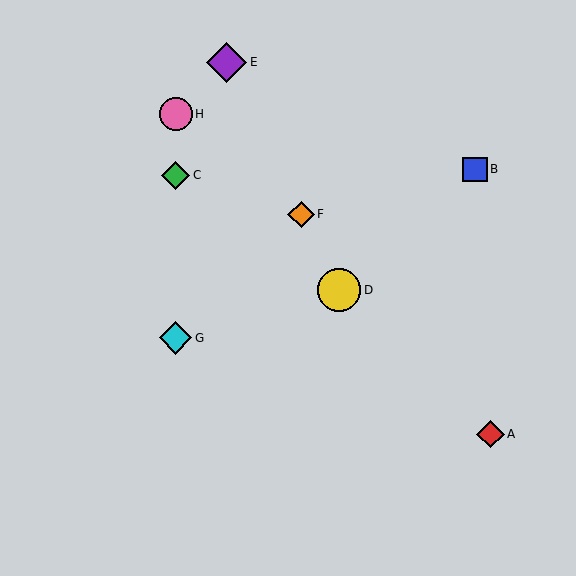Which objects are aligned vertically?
Objects C, G, H are aligned vertically.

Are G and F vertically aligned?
No, G is at x≈176 and F is at x≈301.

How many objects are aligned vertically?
3 objects (C, G, H) are aligned vertically.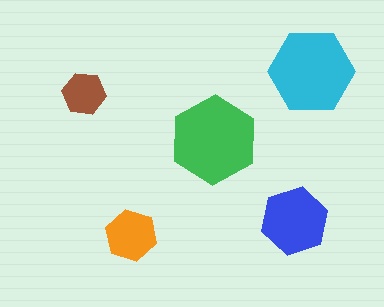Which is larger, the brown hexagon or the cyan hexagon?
The cyan one.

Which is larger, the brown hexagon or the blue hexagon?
The blue one.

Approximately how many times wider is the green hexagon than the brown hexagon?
About 2 times wider.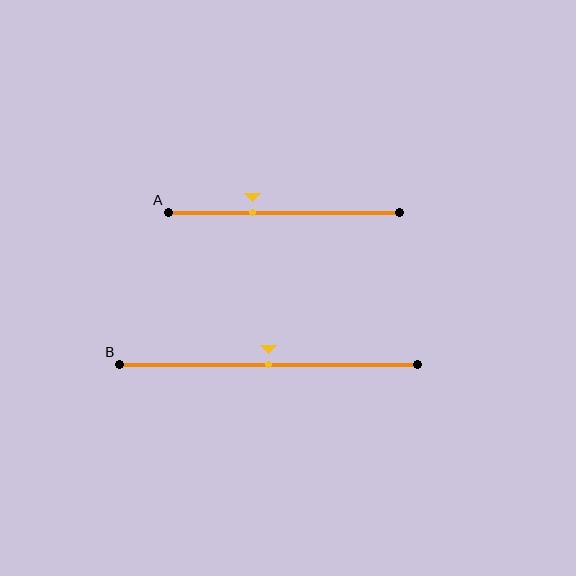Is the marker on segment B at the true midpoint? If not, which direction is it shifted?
Yes, the marker on segment B is at the true midpoint.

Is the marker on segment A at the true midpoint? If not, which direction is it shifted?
No, the marker on segment A is shifted to the left by about 13% of the segment length.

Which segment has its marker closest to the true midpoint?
Segment B has its marker closest to the true midpoint.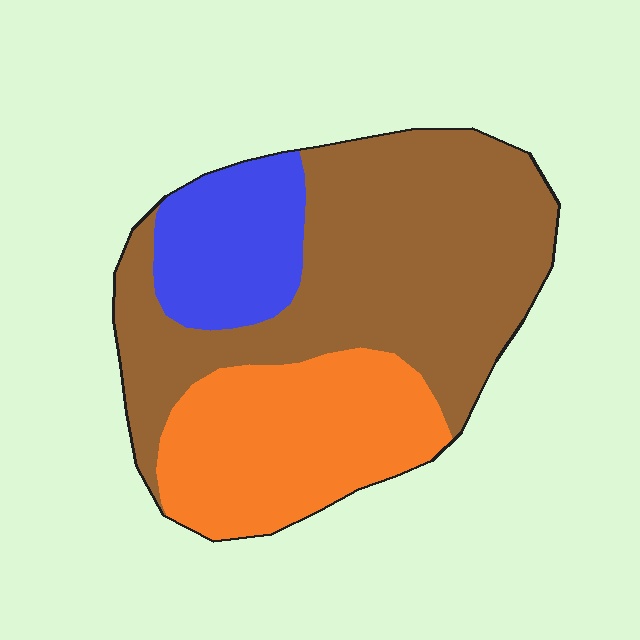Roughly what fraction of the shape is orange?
Orange takes up about one third (1/3) of the shape.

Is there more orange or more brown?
Brown.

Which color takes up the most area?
Brown, at roughly 55%.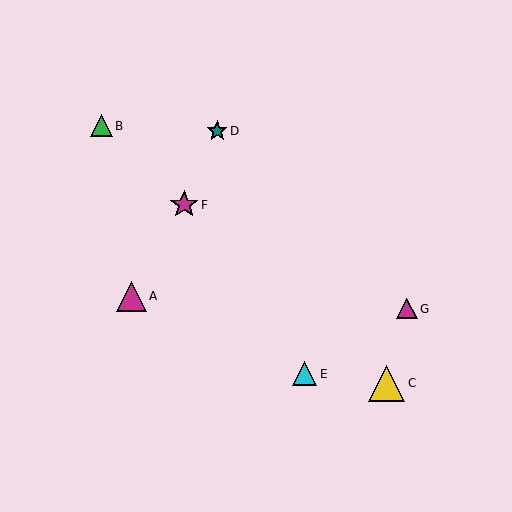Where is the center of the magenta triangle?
The center of the magenta triangle is at (131, 296).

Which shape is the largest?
The yellow triangle (labeled C) is the largest.